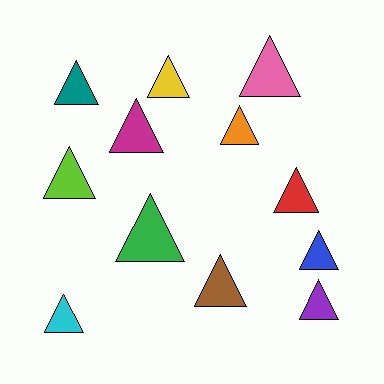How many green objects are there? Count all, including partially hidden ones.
There is 1 green object.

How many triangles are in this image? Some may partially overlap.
There are 12 triangles.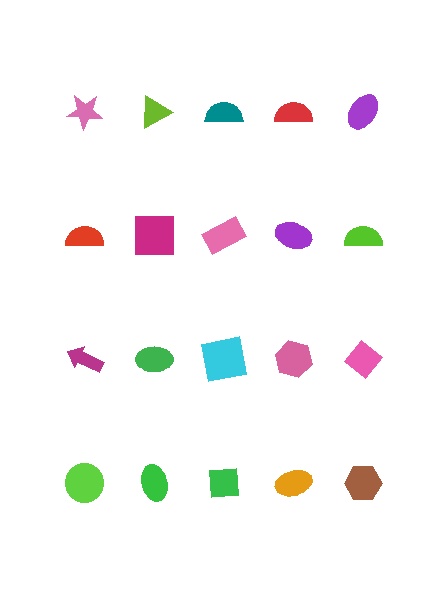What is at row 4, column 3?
A green square.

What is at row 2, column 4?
A purple ellipse.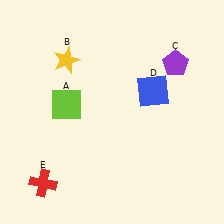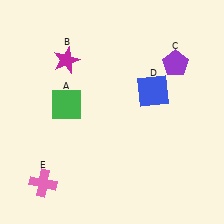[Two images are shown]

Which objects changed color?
A changed from lime to green. B changed from yellow to magenta. E changed from red to pink.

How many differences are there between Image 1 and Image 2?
There are 3 differences between the two images.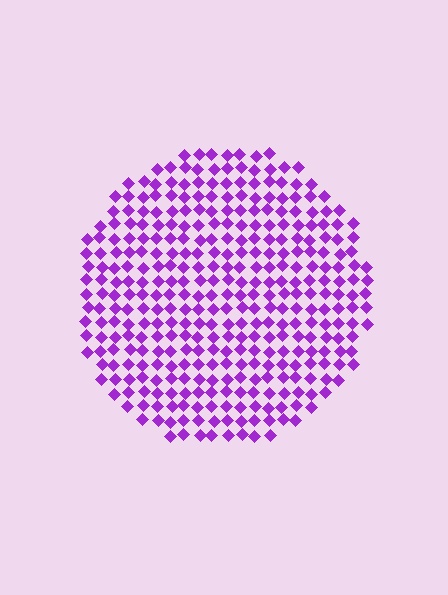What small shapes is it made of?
It is made of small diamonds.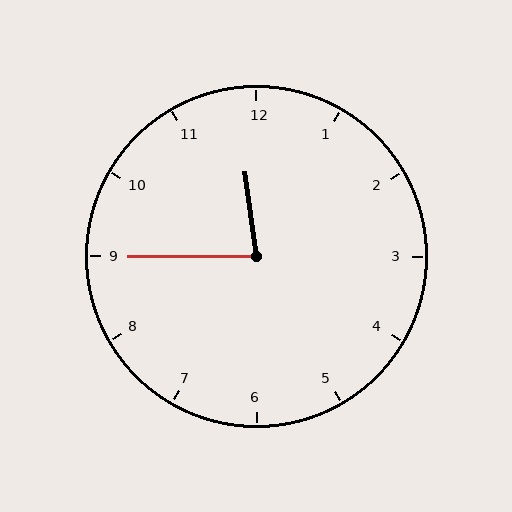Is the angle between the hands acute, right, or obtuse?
It is acute.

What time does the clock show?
11:45.